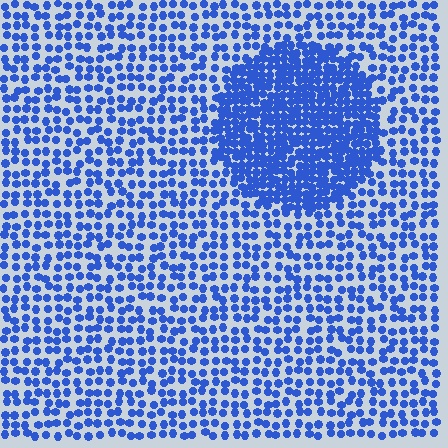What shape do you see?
I see a circle.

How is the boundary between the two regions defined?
The boundary is defined by a change in element density (approximately 2.2x ratio). All elements are the same color, size, and shape.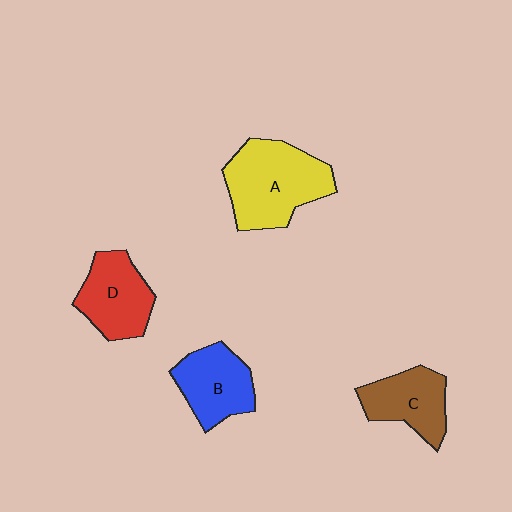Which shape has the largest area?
Shape A (yellow).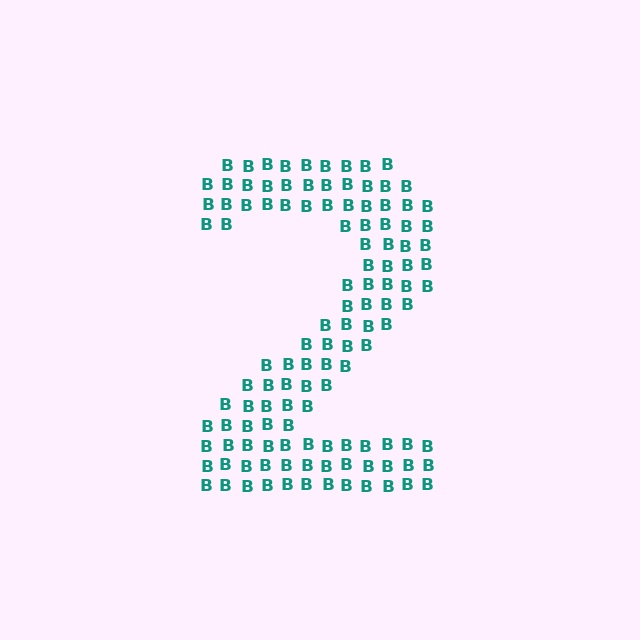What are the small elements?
The small elements are letter B's.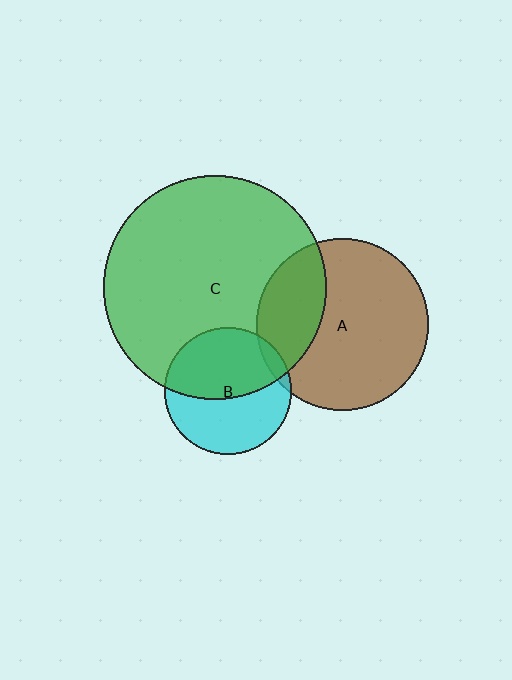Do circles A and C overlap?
Yes.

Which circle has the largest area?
Circle C (green).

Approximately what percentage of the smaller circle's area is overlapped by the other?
Approximately 30%.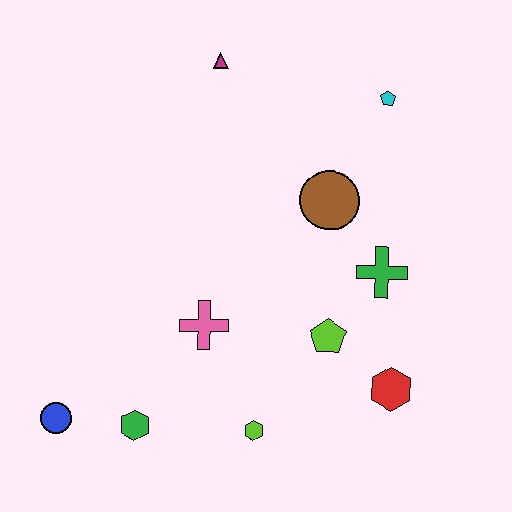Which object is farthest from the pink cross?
The cyan pentagon is farthest from the pink cross.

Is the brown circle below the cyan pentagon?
Yes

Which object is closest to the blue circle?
The green hexagon is closest to the blue circle.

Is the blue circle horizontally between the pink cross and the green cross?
No